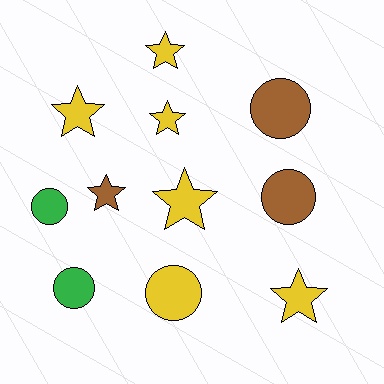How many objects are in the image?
There are 11 objects.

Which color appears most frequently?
Yellow, with 6 objects.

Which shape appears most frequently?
Star, with 6 objects.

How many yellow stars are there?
There are 5 yellow stars.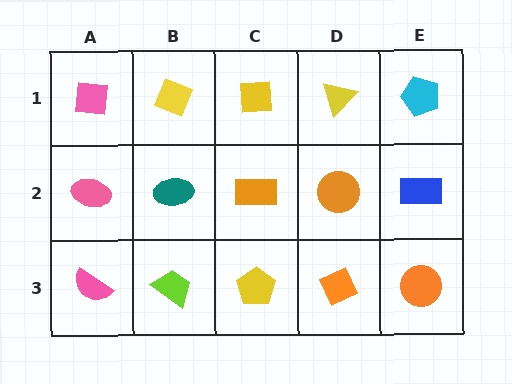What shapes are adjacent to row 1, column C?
An orange rectangle (row 2, column C), a yellow diamond (row 1, column B), a yellow triangle (row 1, column D).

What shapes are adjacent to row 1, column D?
An orange circle (row 2, column D), a yellow square (row 1, column C), a cyan pentagon (row 1, column E).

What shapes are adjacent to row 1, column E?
A blue rectangle (row 2, column E), a yellow triangle (row 1, column D).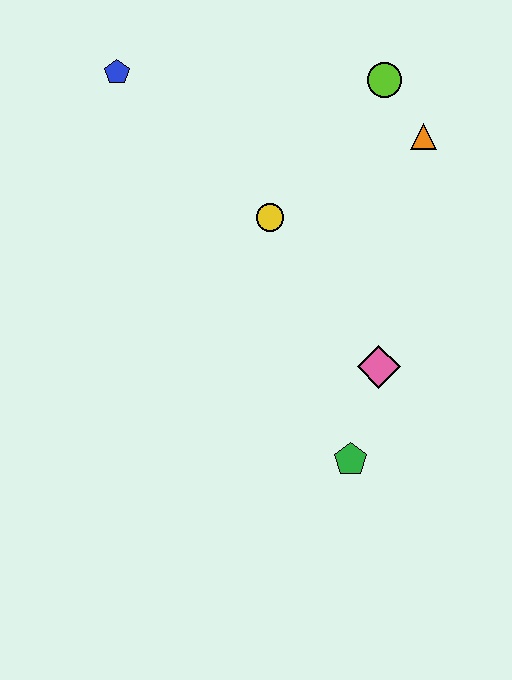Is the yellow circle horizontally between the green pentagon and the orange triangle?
No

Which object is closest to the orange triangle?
The lime circle is closest to the orange triangle.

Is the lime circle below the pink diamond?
No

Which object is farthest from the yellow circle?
The green pentagon is farthest from the yellow circle.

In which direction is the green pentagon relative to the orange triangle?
The green pentagon is below the orange triangle.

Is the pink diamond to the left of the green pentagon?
No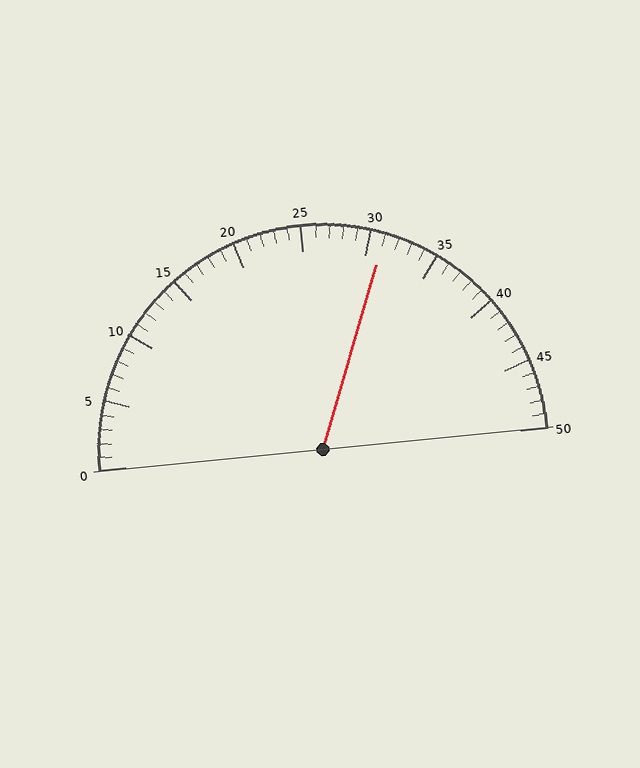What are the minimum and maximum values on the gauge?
The gauge ranges from 0 to 50.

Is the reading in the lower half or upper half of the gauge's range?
The reading is in the upper half of the range (0 to 50).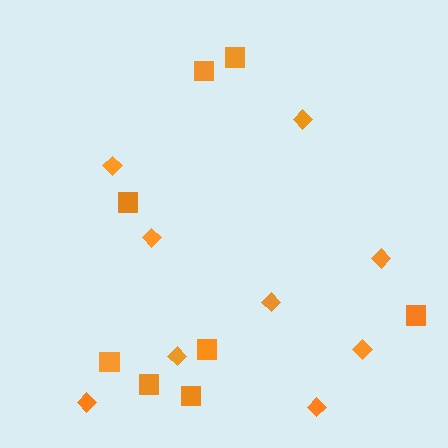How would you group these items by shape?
There are 2 groups: one group of diamonds (9) and one group of squares (8).